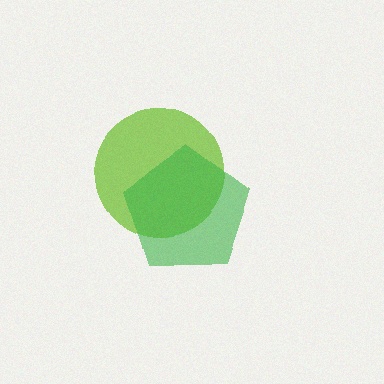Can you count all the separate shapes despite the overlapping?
Yes, there are 2 separate shapes.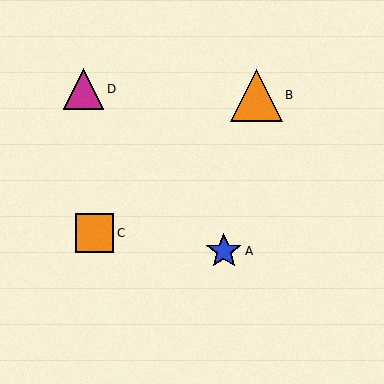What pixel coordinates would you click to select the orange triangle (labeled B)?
Click at (257, 95) to select the orange triangle B.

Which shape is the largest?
The orange triangle (labeled B) is the largest.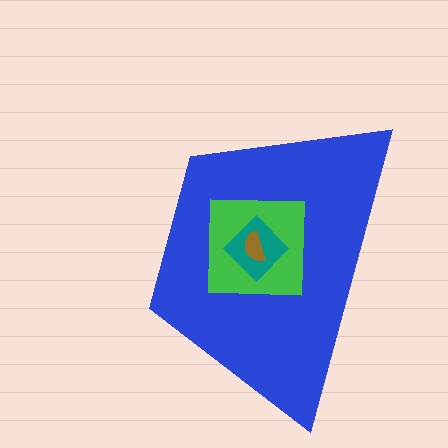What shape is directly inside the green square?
The teal diamond.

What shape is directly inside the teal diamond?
The brown semicircle.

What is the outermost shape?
The blue trapezoid.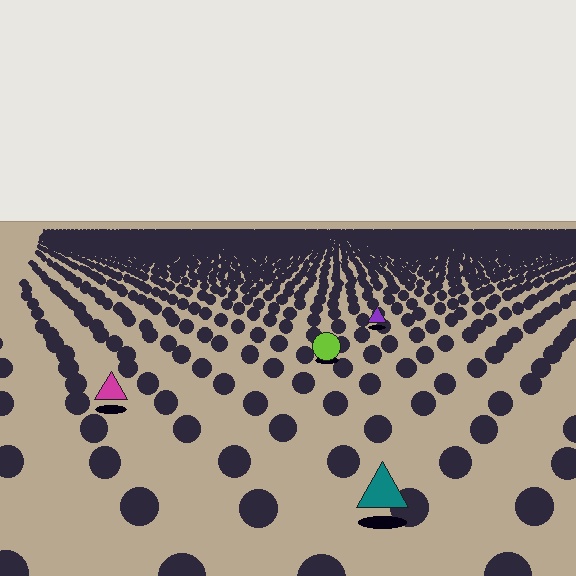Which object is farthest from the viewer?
The purple triangle is farthest from the viewer. It appears smaller and the ground texture around it is denser.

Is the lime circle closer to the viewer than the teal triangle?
No. The teal triangle is closer — you can tell from the texture gradient: the ground texture is coarser near it.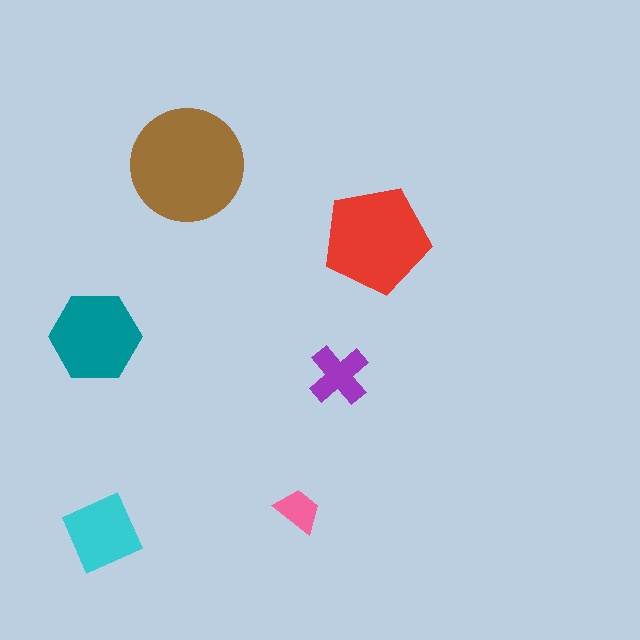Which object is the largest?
The brown circle.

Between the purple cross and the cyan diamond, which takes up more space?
The cyan diamond.